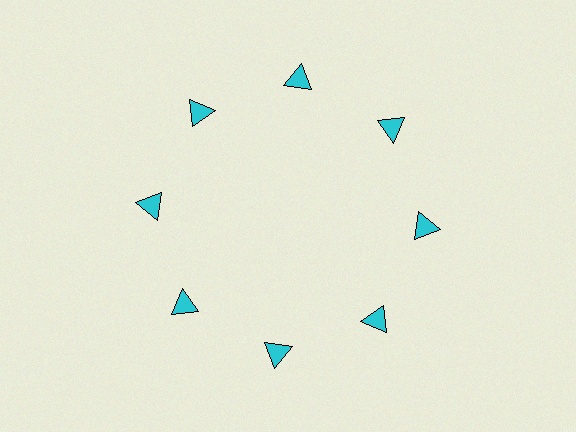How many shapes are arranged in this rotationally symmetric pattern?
There are 8 shapes, arranged in 8 groups of 1.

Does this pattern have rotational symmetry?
Yes, this pattern has 8-fold rotational symmetry. It looks the same after rotating 45 degrees around the center.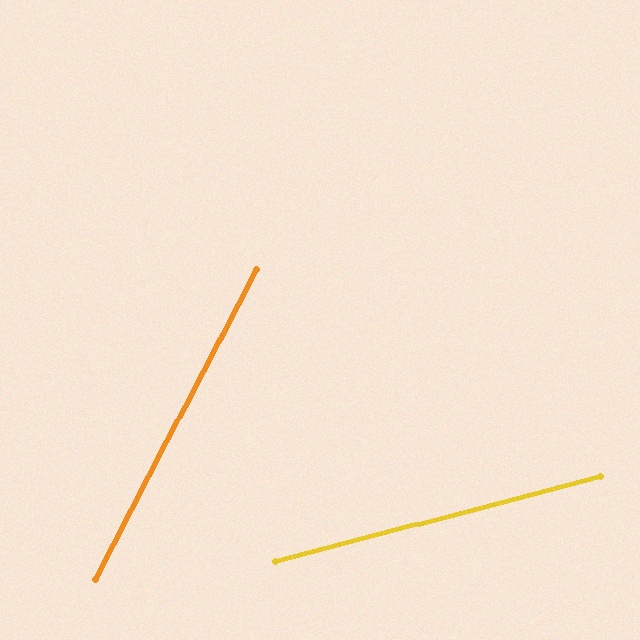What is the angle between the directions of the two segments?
Approximately 48 degrees.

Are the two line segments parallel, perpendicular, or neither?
Neither parallel nor perpendicular — they differ by about 48°.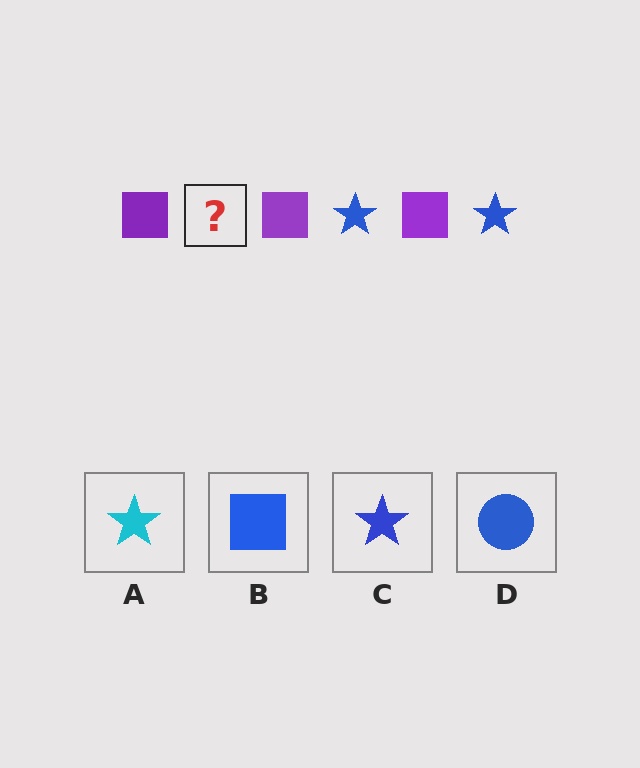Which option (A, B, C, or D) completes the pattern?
C.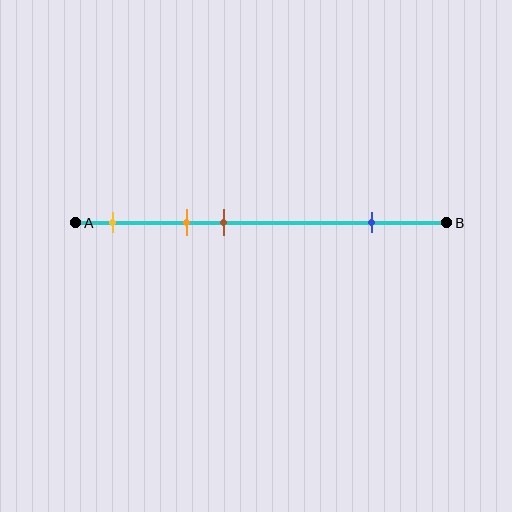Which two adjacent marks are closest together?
The orange and brown marks are the closest adjacent pair.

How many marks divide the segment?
There are 4 marks dividing the segment.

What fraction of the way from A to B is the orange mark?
The orange mark is approximately 30% (0.3) of the way from A to B.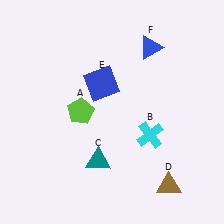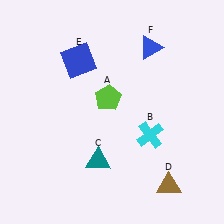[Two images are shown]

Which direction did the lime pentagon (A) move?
The lime pentagon (A) moved right.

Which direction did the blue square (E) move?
The blue square (E) moved up.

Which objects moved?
The objects that moved are: the lime pentagon (A), the blue square (E).